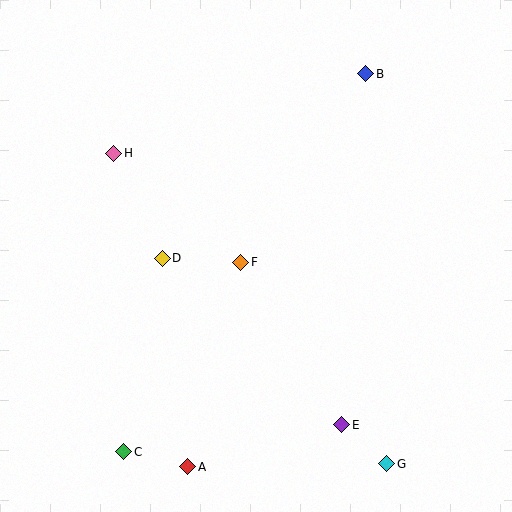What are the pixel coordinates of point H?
Point H is at (114, 153).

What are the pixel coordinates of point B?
Point B is at (366, 74).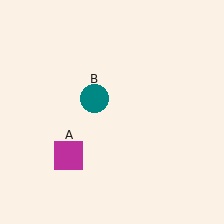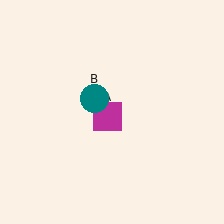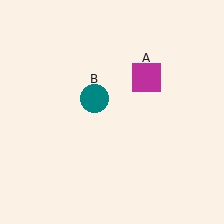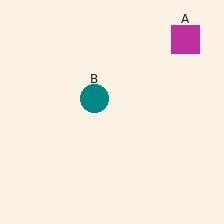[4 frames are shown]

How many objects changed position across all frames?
1 object changed position: magenta square (object A).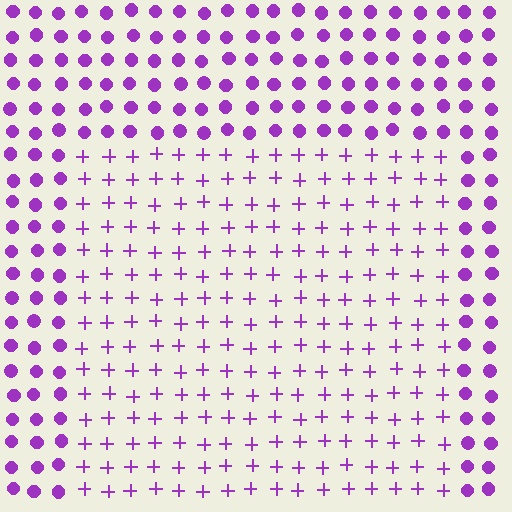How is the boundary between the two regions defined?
The boundary is defined by a change in element shape: plus signs inside vs. circles outside. All elements share the same color and spacing.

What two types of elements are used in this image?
The image uses plus signs inside the rectangle region and circles outside it.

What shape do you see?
I see a rectangle.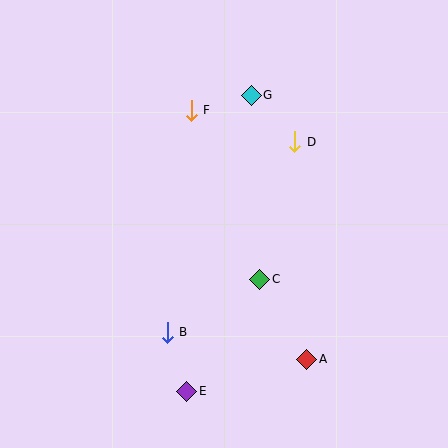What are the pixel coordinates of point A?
Point A is at (307, 359).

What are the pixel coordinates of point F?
Point F is at (191, 110).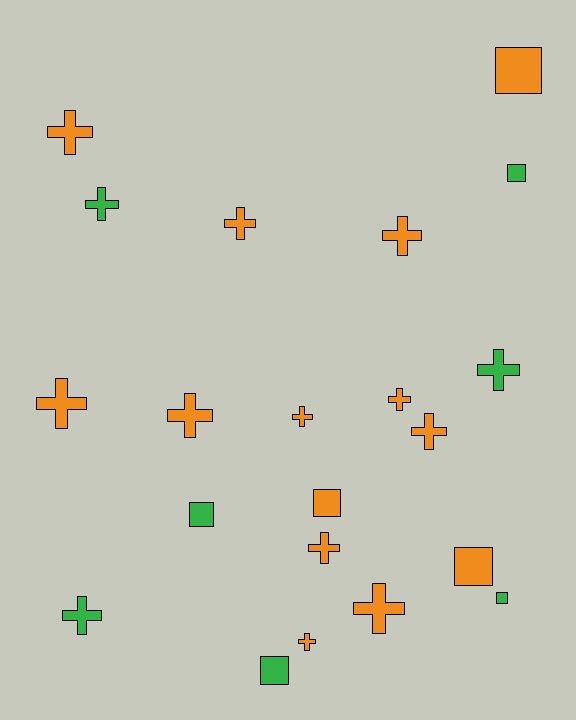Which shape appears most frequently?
Cross, with 14 objects.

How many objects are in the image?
There are 21 objects.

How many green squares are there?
There are 4 green squares.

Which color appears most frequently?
Orange, with 14 objects.